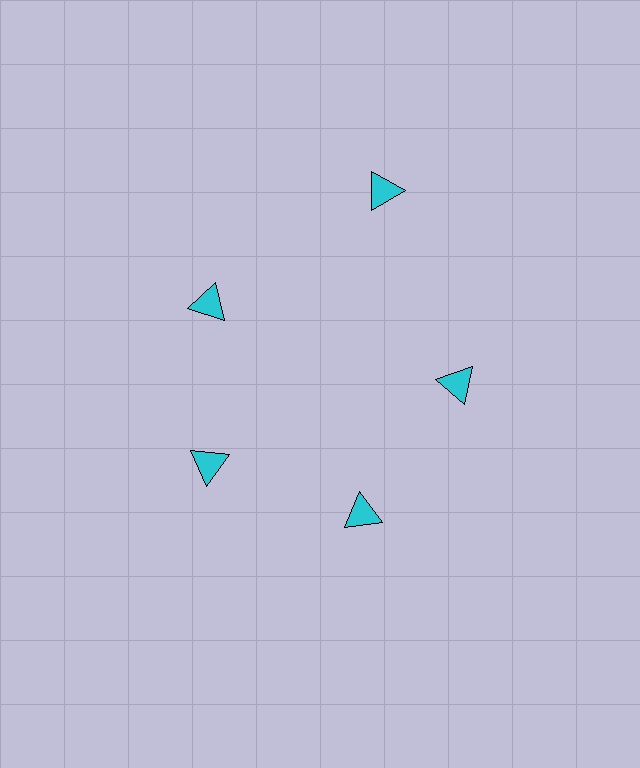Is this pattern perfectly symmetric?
No. The 5 cyan triangles are arranged in a ring, but one element near the 1 o'clock position is pushed outward from the center, breaking the 5-fold rotational symmetry.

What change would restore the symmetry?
The symmetry would be restored by moving it inward, back onto the ring so that all 5 triangles sit at equal angles and equal distance from the center.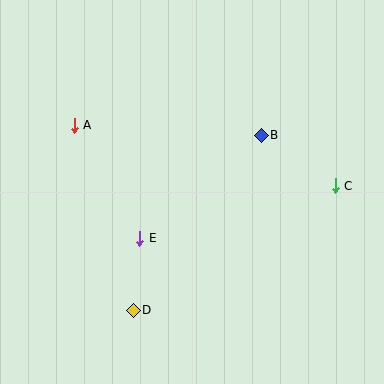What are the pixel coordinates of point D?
Point D is at (133, 310).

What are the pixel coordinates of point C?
Point C is at (335, 186).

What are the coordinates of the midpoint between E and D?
The midpoint between E and D is at (137, 274).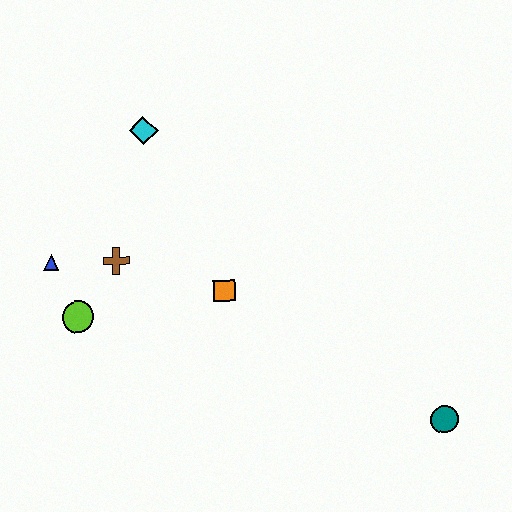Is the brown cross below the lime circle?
No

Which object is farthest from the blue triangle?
The teal circle is farthest from the blue triangle.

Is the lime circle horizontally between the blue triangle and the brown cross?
Yes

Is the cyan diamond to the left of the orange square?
Yes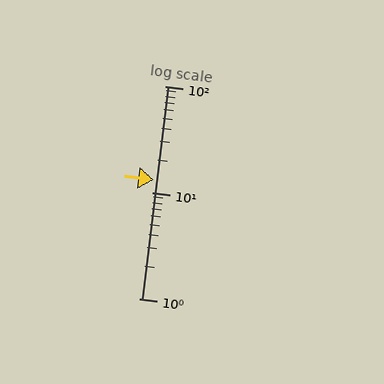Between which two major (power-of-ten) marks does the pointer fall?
The pointer is between 10 and 100.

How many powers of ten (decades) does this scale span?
The scale spans 2 decades, from 1 to 100.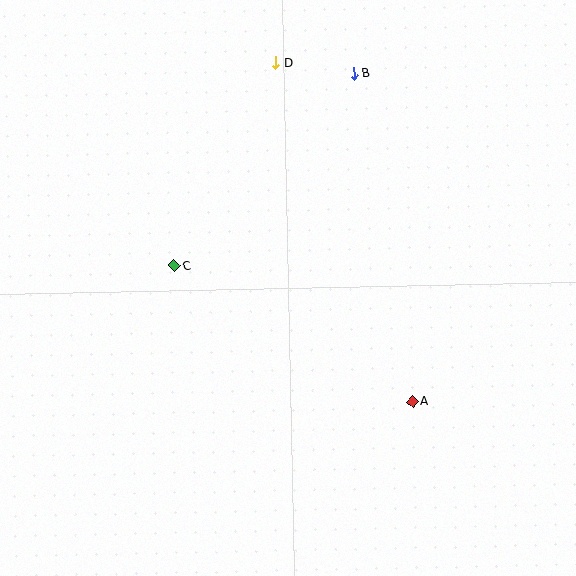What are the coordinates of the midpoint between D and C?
The midpoint between D and C is at (225, 165).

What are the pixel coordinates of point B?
Point B is at (354, 73).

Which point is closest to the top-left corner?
Point D is closest to the top-left corner.